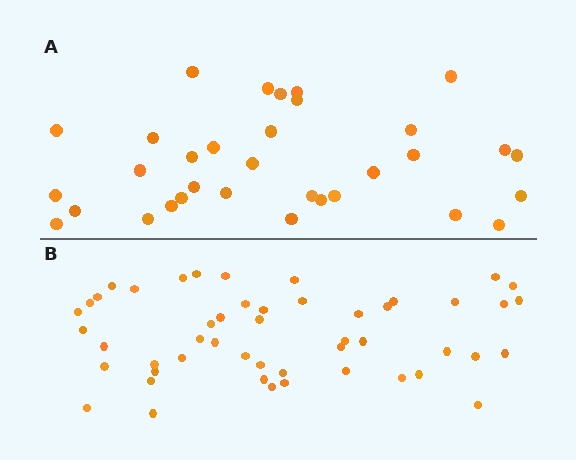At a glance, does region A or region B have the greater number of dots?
Region B (the bottom region) has more dots.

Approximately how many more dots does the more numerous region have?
Region B has approximately 15 more dots than region A.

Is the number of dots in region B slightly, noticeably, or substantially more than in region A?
Region B has substantially more. The ratio is roughly 1.5 to 1.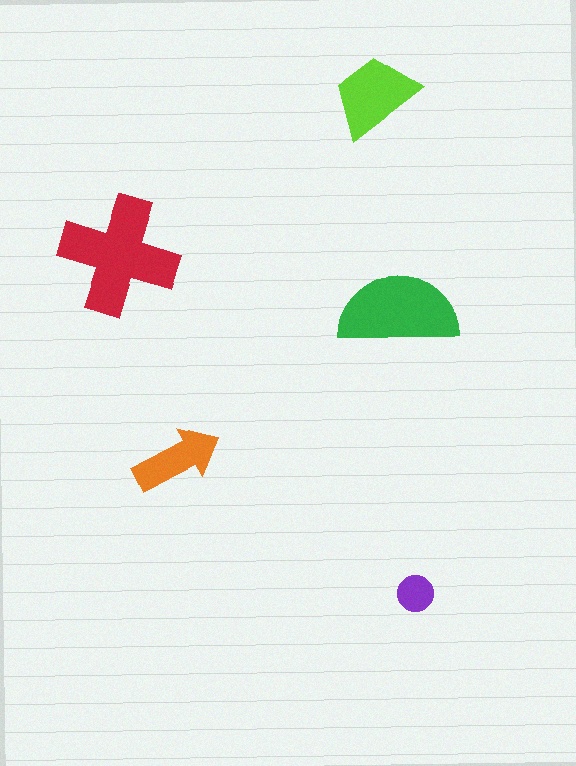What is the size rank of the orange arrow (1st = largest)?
4th.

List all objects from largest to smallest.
The red cross, the green semicircle, the lime trapezoid, the orange arrow, the purple circle.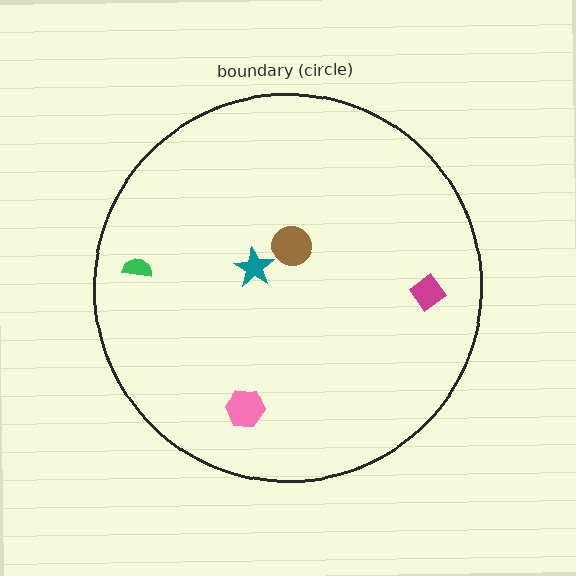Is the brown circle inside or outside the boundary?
Inside.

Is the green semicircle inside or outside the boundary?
Inside.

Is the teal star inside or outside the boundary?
Inside.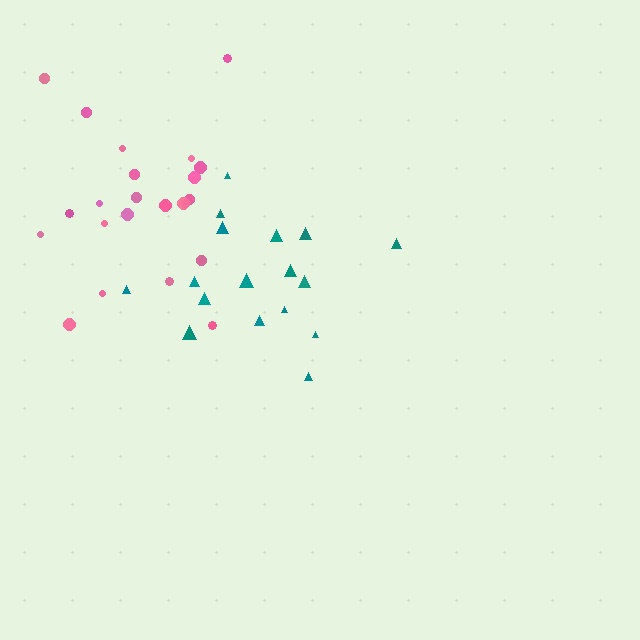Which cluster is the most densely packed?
Teal.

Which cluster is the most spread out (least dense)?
Pink.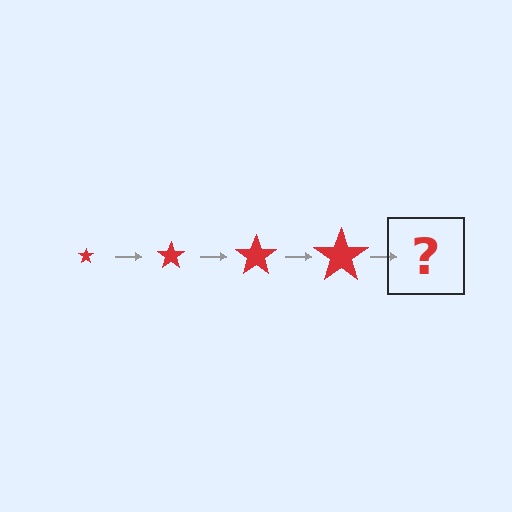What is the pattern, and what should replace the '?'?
The pattern is that the star gets progressively larger each step. The '?' should be a red star, larger than the previous one.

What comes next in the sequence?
The next element should be a red star, larger than the previous one.